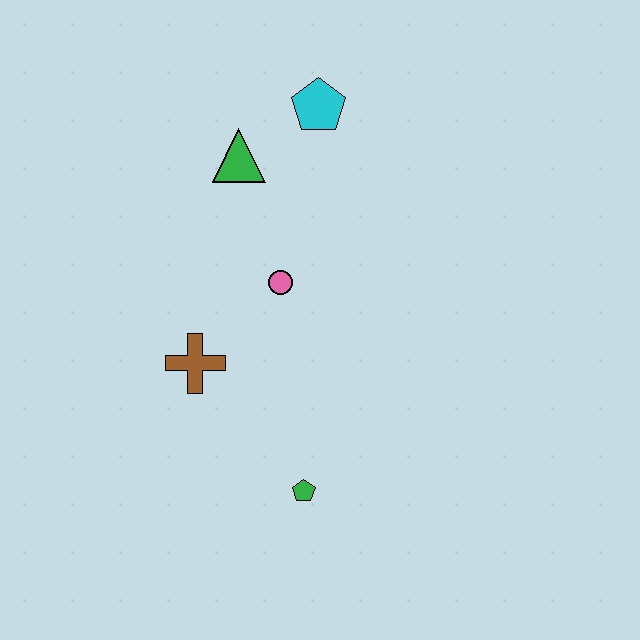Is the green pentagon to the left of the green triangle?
No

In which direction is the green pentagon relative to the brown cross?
The green pentagon is below the brown cross.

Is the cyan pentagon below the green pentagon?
No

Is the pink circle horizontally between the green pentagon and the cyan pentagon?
No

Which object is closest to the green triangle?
The cyan pentagon is closest to the green triangle.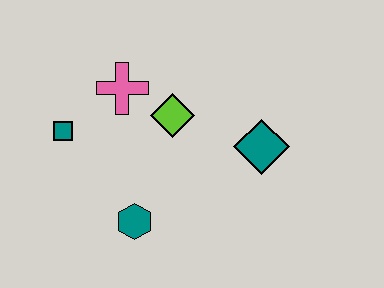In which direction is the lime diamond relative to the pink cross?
The lime diamond is to the right of the pink cross.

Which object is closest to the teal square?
The pink cross is closest to the teal square.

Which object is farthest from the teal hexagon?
The teal diamond is farthest from the teal hexagon.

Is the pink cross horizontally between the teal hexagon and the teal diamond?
No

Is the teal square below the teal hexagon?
No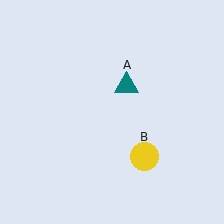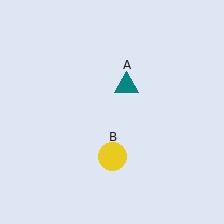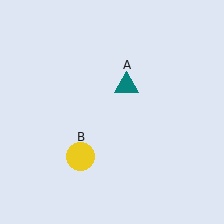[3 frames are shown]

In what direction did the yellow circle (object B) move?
The yellow circle (object B) moved left.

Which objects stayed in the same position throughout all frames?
Teal triangle (object A) remained stationary.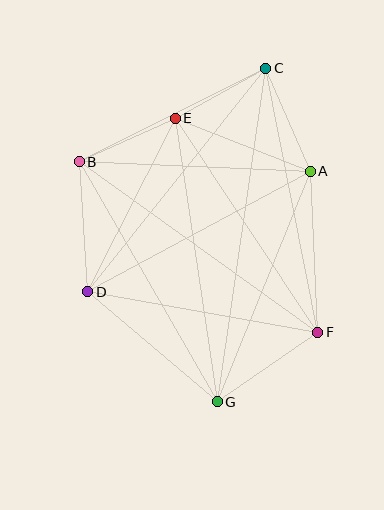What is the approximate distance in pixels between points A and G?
The distance between A and G is approximately 249 pixels.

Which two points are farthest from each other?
Points C and G are farthest from each other.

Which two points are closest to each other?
Points C and E are closest to each other.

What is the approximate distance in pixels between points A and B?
The distance between A and B is approximately 231 pixels.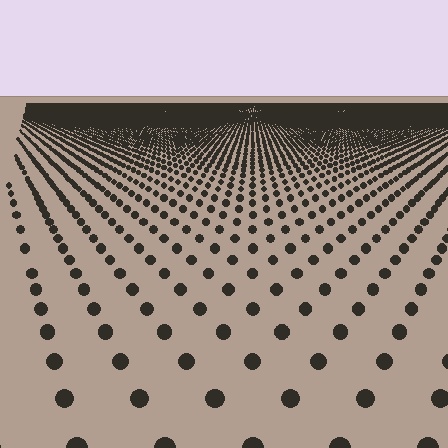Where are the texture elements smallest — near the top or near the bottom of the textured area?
Near the top.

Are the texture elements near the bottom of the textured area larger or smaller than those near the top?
Larger. Near the bottom, elements are closer to the viewer and appear at a bigger on-screen size.